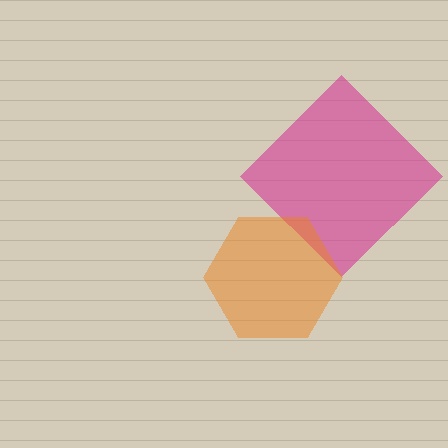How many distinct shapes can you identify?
There are 2 distinct shapes: a magenta diamond, an orange hexagon.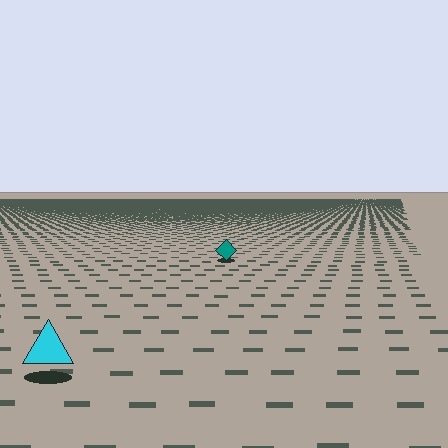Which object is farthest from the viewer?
The teal diamond is farthest from the viewer. It appears smaller and the ground texture around it is denser.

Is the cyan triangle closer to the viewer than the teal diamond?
Yes. The cyan triangle is closer — you can tell from the texture gradient: the ground texture is coarser near it.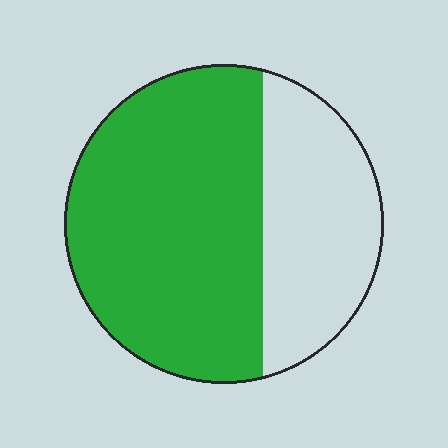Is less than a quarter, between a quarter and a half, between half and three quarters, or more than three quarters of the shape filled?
Between half and three quarters.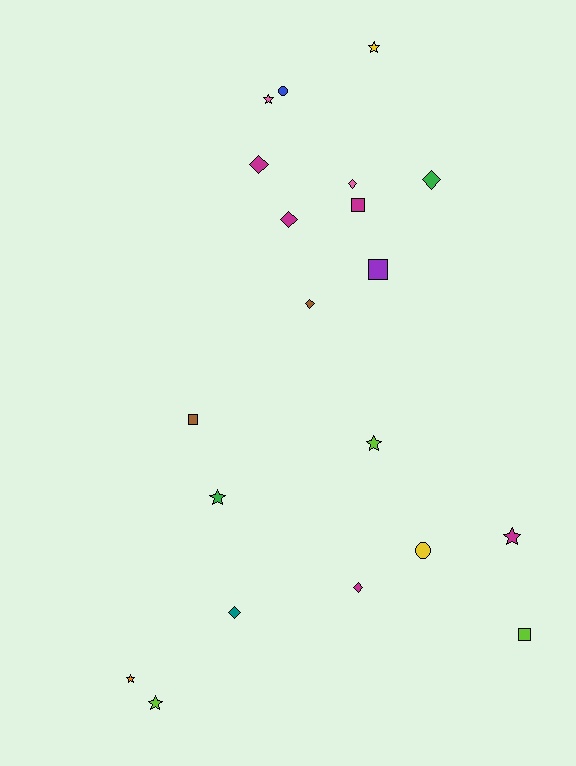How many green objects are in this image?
There are 2 green objects.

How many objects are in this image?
There are 20 objects.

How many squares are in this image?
There are 4 squares.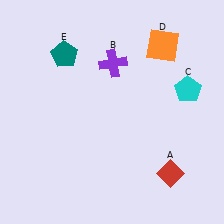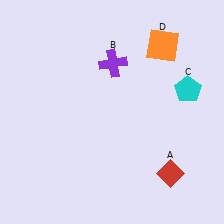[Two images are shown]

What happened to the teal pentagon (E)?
The teal pentagon (E) was removed in Image 2. It was in the top-left area of Image 1.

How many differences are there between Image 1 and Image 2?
There is 1 difference between the two images.